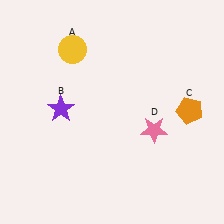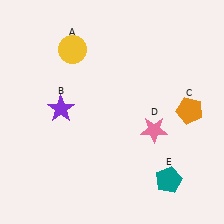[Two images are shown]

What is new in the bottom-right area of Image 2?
A teal pentagon (E) was added in the bottom-right area of Image 2.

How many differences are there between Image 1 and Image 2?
There is 1 difference between the two images.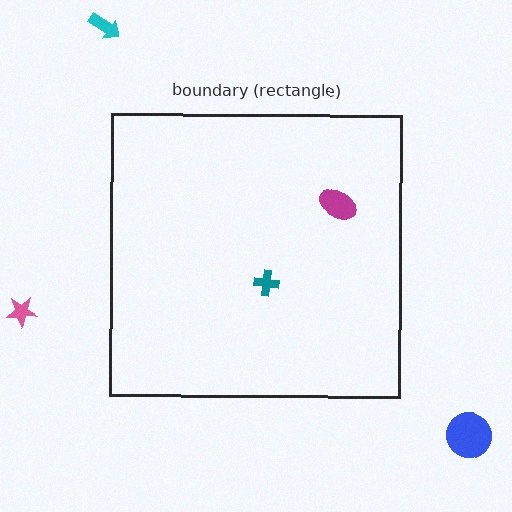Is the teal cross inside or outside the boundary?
Inside.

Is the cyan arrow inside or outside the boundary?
Outside.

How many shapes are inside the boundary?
2 inside, 3 outside.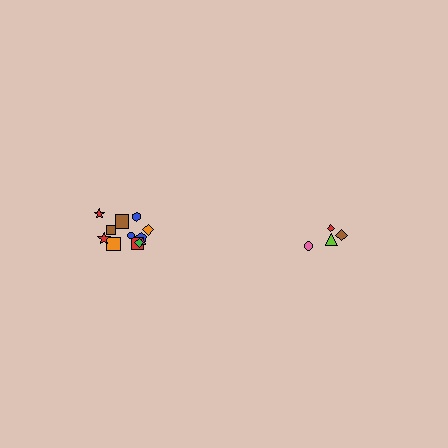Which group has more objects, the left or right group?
The left group.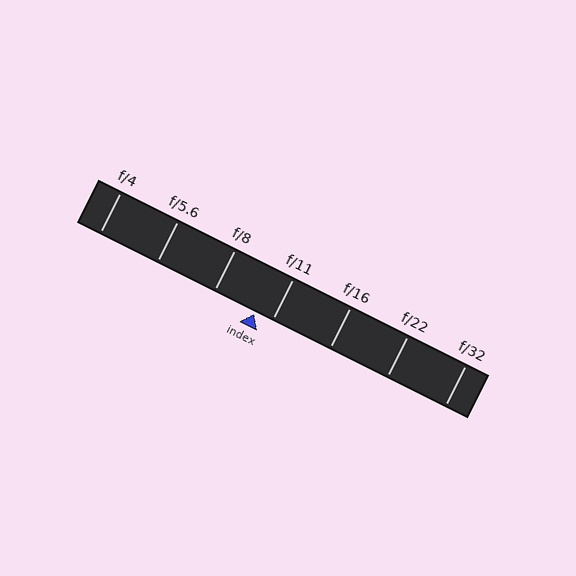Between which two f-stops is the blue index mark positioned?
The index mark is between f/8 and f/11.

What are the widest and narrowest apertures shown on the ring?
The widest aperture shown is f/4 and the narrowest is f/32.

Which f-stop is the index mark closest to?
The index mark is closest to f/11.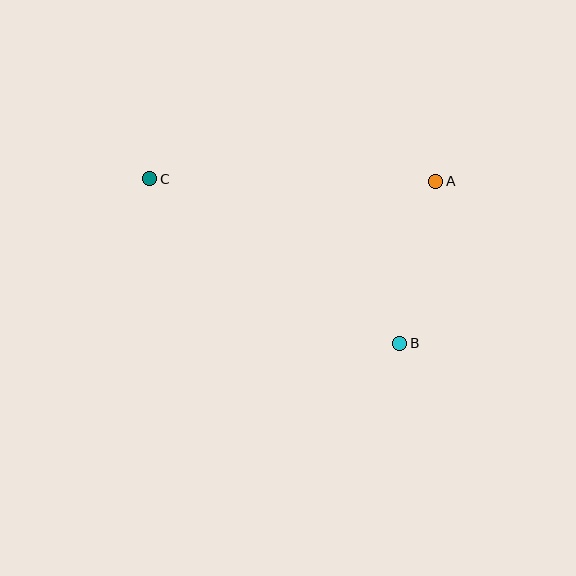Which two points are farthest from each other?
Points B and C are farthest from each other.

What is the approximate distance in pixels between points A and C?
The distance between A and C is approximately 286 pixels.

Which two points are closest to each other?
Points A and B are closest to each other.